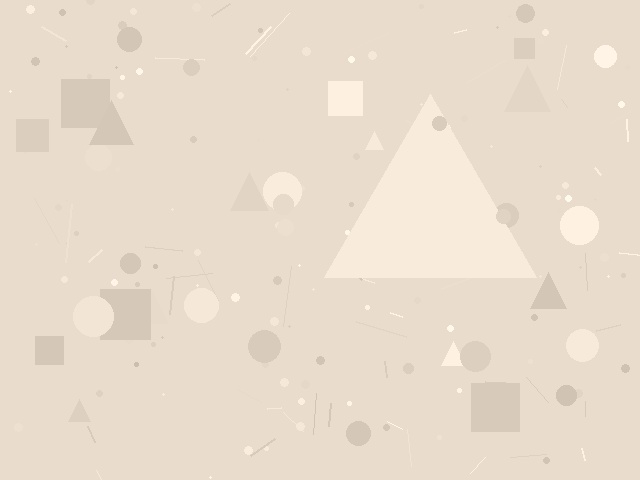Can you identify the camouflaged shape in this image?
The camouflaged shape is a triangle.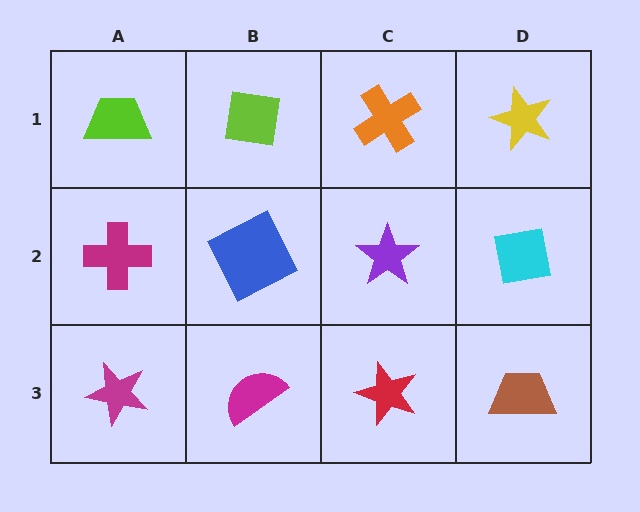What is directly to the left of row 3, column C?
A magenta semicircle.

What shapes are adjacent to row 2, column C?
An orange cross (row 1, column C), a red star (row 3, column C), a blue square (row 2, column B), a cyan square (row 2, column D).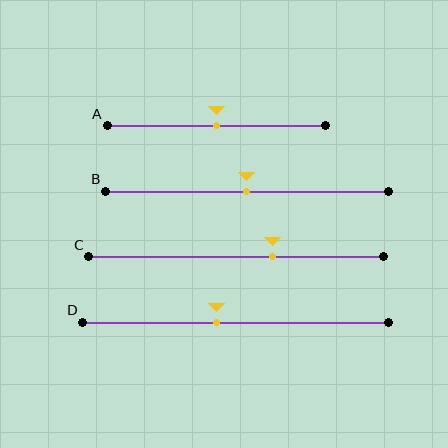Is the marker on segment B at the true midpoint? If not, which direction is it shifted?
Yes, the marker on segment B is at the true midpoint.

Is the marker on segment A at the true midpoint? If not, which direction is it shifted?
Yes, the marker on segment A is at the true midpoint.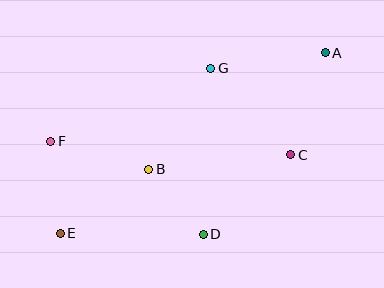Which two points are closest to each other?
Points B and D are closest to each other.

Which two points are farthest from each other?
Points A and E are farthest from each other.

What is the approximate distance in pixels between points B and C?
The distance between B and C is approximately 143 pixels.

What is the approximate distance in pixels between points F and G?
The distance between F and G is approximately 176 pixels.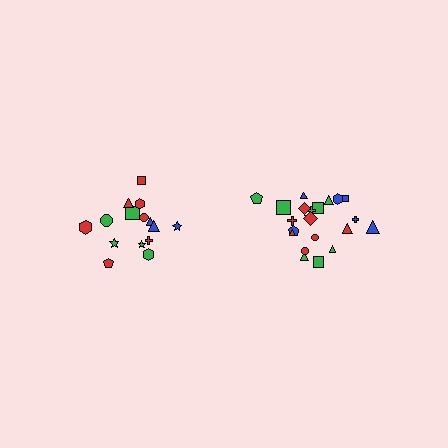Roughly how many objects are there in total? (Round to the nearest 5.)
Roughly 35 objects in total.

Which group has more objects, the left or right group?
The right group.